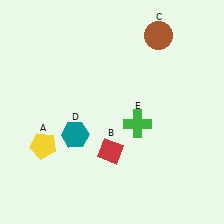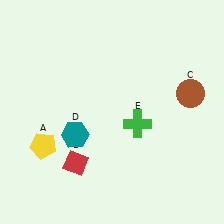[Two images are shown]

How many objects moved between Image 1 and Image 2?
2 objects moved between the two images.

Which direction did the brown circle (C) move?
The brown circle (C) moved down.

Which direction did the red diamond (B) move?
The red diamond (B) moved left.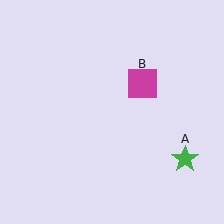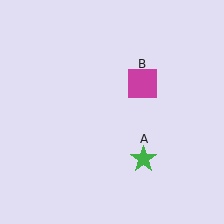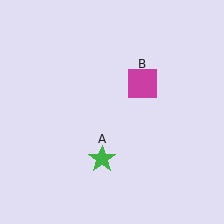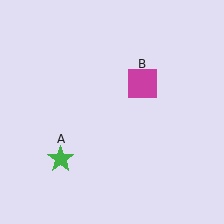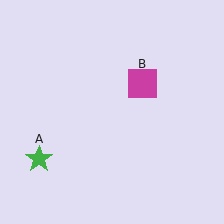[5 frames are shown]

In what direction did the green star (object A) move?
The green star (object A) moved left.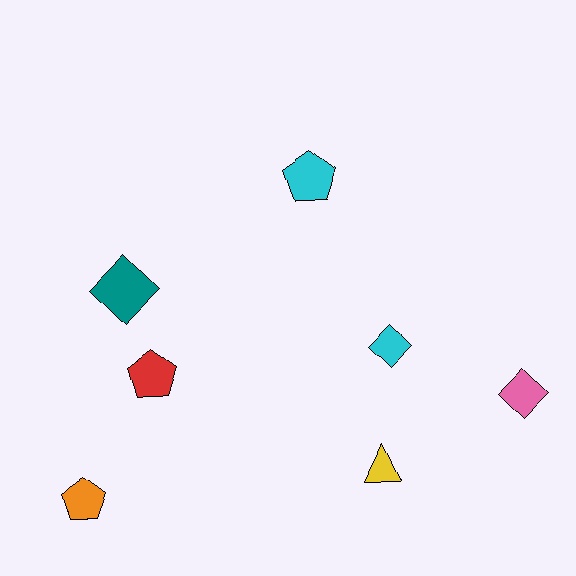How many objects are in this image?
There are 7 objects.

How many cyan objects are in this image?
There are 2 cyan objects.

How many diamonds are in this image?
There are 3 diamonds.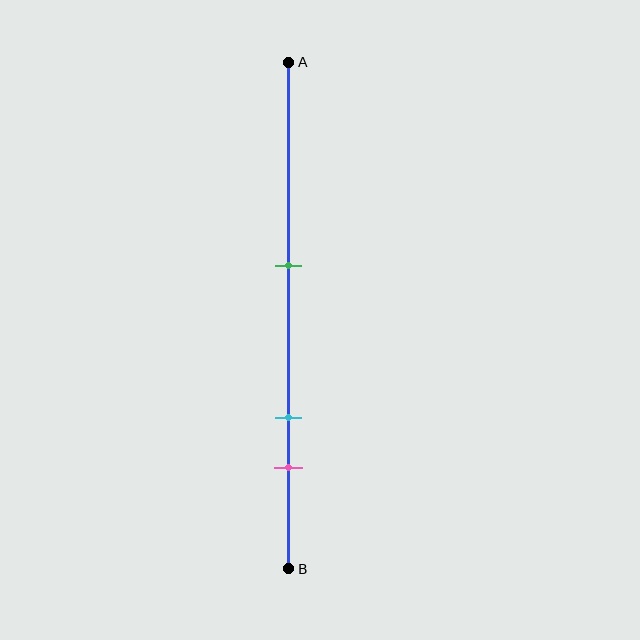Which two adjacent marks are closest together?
The cyan and pink marks are the closest adjacent pair.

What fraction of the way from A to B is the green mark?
The green mark is approximately 40% (0.4) of the way from A to B.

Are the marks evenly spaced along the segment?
No, the marks are not evenly spaced.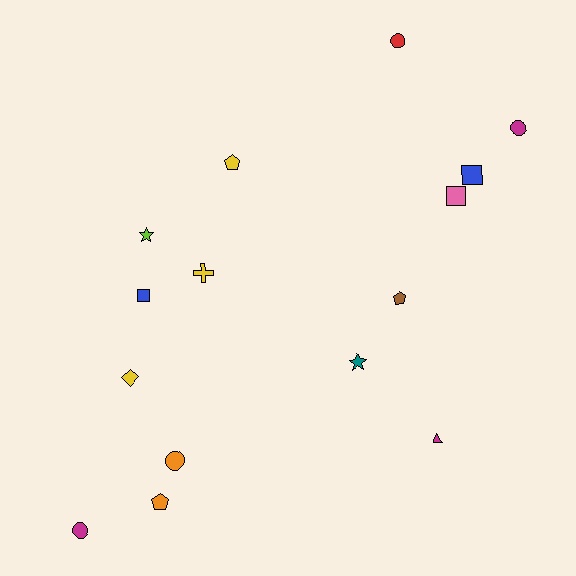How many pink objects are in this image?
There is 1 pink object.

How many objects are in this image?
There are 15 objects.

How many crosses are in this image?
There is 1 cross.